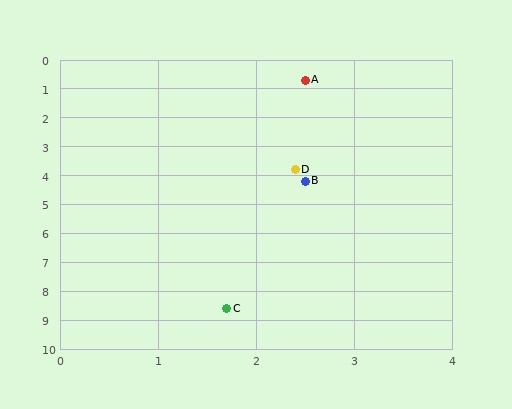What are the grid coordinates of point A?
Point A is at approximately (2.5, 0.7).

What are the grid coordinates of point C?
Point C is at approximately (1.7, 8.6).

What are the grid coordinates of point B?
Point B is at approximately (2.5, 4.2).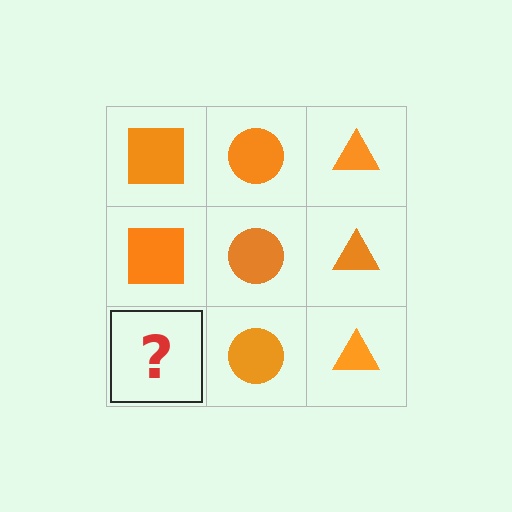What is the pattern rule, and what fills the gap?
The rule is that each column has a consistent shape. The gap should be filled with an orange square.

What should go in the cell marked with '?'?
The missing cell should contain an orange square.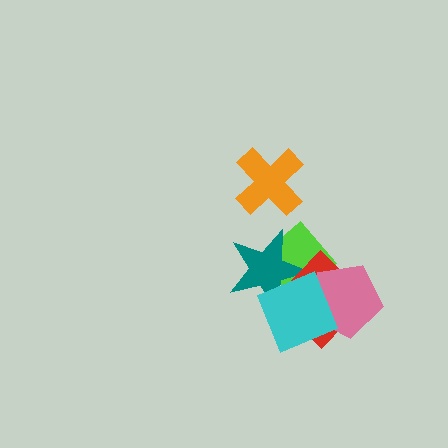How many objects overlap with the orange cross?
0 objects overlap with the orange cross.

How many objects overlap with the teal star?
3 objects overlap with the teal star.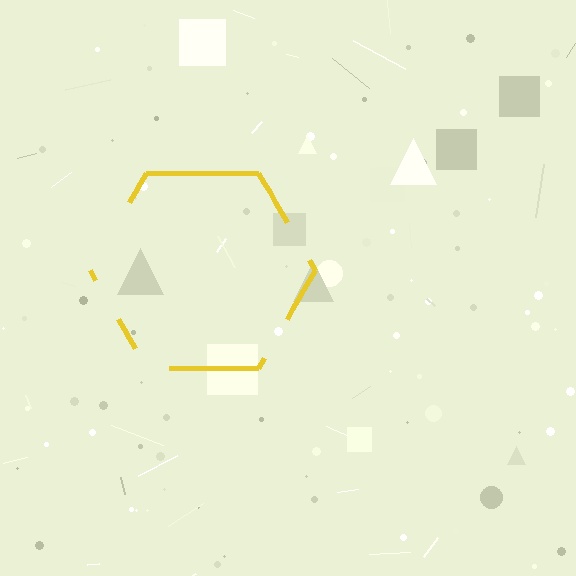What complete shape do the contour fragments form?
The contour fragments form a hexagon.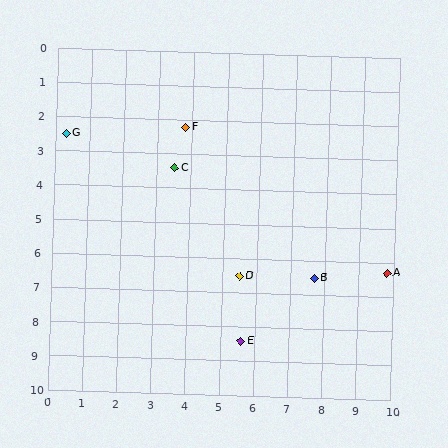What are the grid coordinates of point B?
Point B is at approximately (7.7, 6.5).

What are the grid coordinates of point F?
Point F is at approximately (3.8, 2.2).